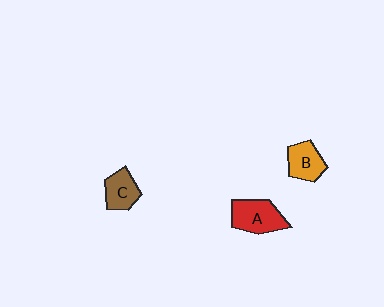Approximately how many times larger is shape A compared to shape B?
Approximately 1.3 times.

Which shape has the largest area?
Shape A (red).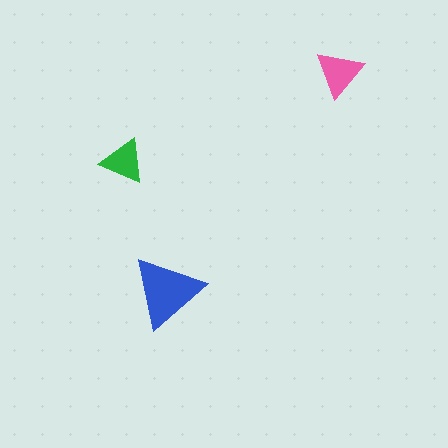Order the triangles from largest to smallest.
the blue one, the pink one, the green one.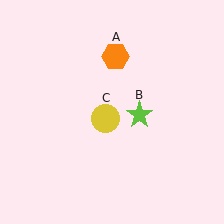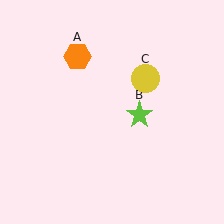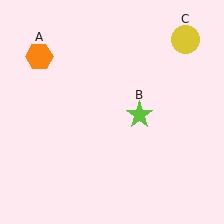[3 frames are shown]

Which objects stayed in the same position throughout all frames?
Lime star (object B) remained stationary.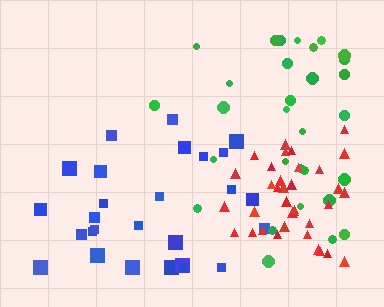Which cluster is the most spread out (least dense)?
Green.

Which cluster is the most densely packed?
Red.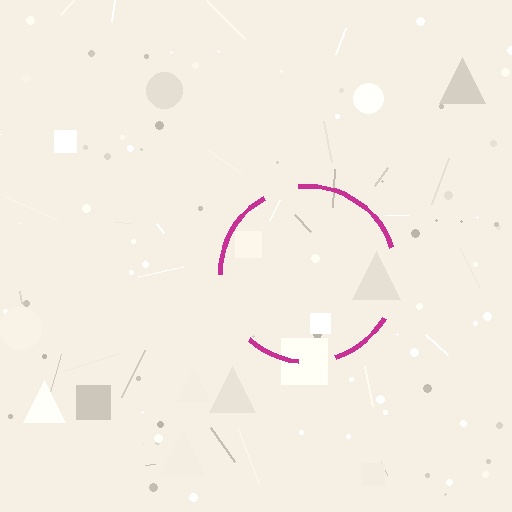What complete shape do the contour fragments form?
The contour fragments form a circle.